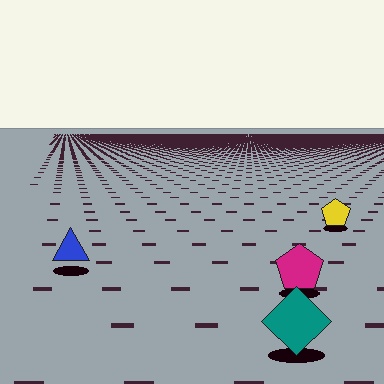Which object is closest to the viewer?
The teal diamond is closest. The texture marks near it are larger and more spread out.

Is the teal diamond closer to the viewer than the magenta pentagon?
Yes. The teal diamond is closer — you can tell from the texture gradient: the ground texture is coarser near it.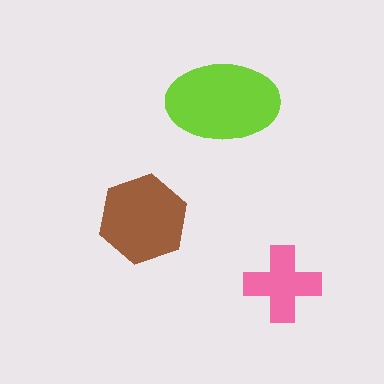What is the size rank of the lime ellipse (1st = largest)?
1st.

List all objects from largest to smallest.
The lime ellipse, the brown hexagon, the pink cross.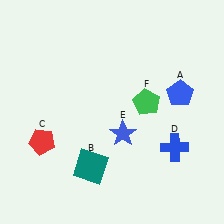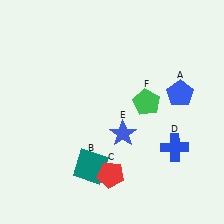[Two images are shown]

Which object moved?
The red pentagon (C) moved right.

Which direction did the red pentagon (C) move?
The red pentagon (C) moved right.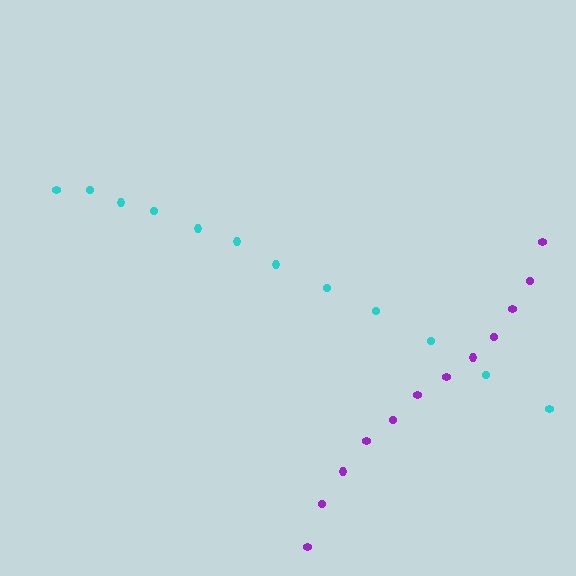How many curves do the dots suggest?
There are 2 distinct paths.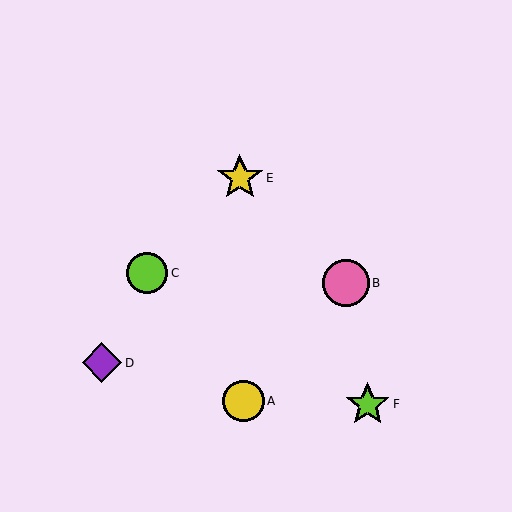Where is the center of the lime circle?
The center of the lime circle is at (147, 273).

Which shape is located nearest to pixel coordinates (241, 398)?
The yellow circle (labeled A) at (244, 401) is nearest to that location.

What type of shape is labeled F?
Shape F is a lime star.